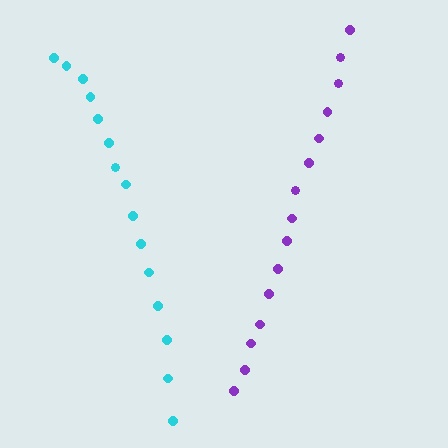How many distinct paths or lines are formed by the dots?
There are 2 distinct paths.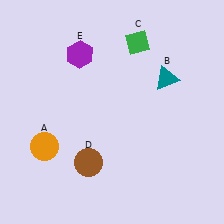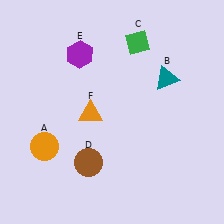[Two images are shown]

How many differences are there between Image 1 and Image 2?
There is 1 difference between the two images.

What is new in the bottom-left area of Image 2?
An orange triangle (F) was added in the bottom-left area of Image 2.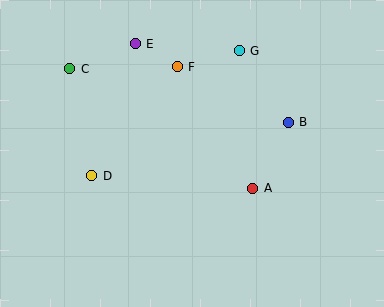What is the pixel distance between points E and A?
The distance between E and A is 186 pixels.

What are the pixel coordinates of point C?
Point C is at (70, 69).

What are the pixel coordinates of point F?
Point F is at (177, 67).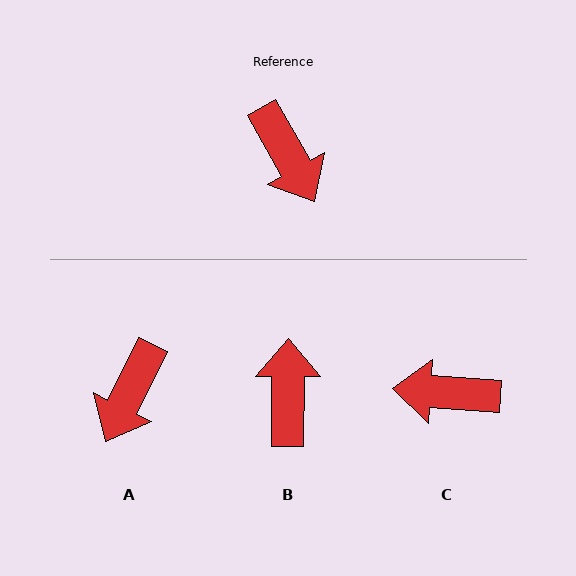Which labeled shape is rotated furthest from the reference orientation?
B, about 150 degrees away.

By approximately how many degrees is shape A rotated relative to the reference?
Approximately 56 degrees clockwise.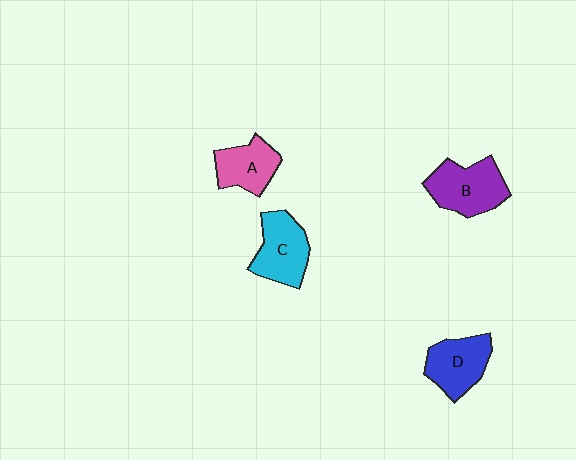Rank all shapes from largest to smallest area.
From largest to smallest: B (purple), C (cyan), D (blue), A (pink).